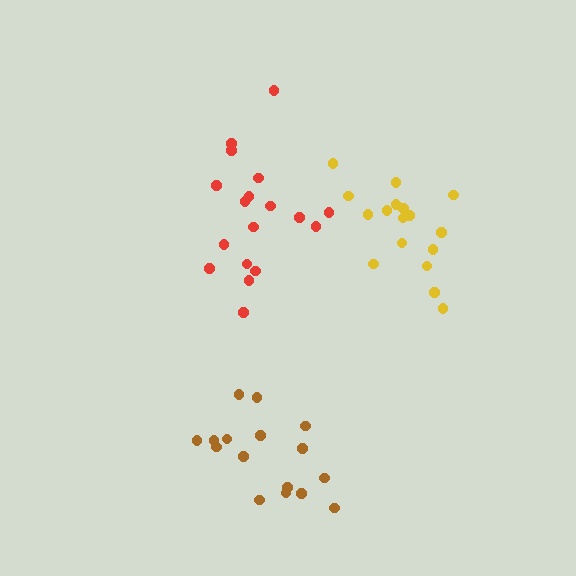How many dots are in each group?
Group 1: 18 dots, Group 2: 16 dots, Group 3: 17 dots (51 total).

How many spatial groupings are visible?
There are 3 spatial groupings.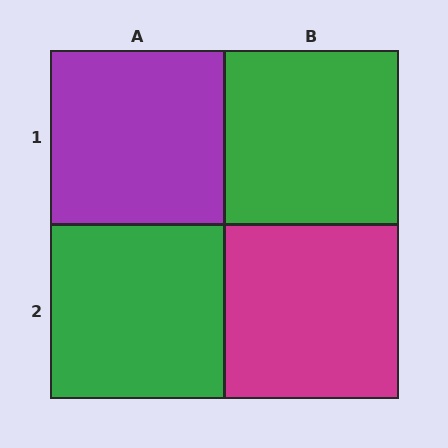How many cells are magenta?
1 cell is magenta.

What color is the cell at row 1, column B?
Green.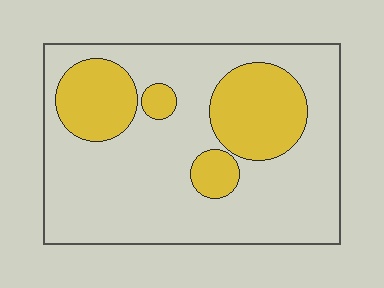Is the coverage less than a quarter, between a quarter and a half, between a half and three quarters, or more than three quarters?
Between a quarter and a half.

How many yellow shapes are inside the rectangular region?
4.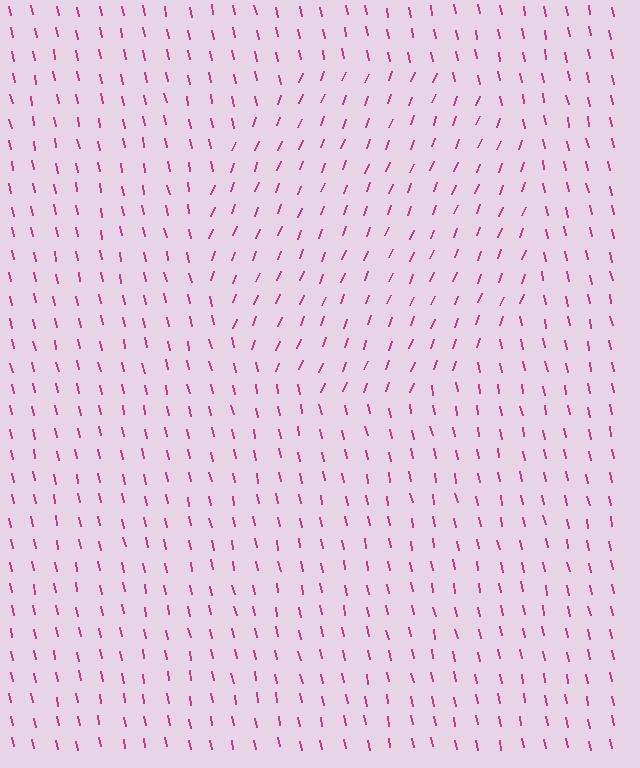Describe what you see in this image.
The image is filled with small magenta line segments. A circle region in the image has lines oriented differently from the surrounding lines, creating a visible texture boundary.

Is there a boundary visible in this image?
Yes, there is a texture boundary formed by a change in line orientation.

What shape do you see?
I see a circle.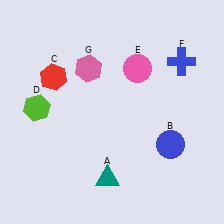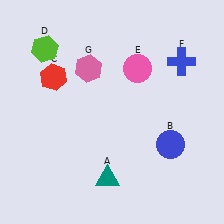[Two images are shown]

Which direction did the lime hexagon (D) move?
The lime hexagon (D) moved up.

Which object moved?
The lime hexagon (D) moved up.